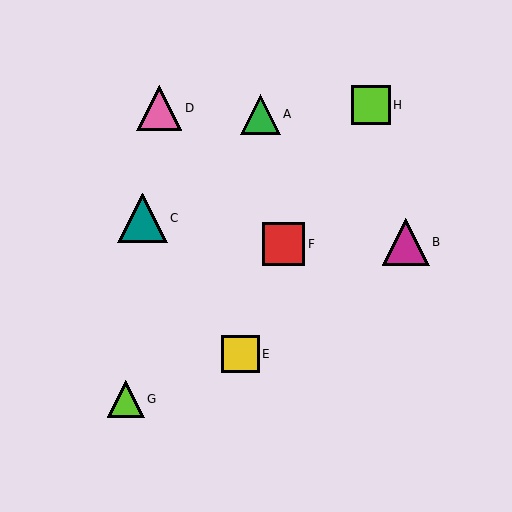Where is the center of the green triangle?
The center of the green triangle is at (260, 114).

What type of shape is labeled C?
Shape C is a teal triangle.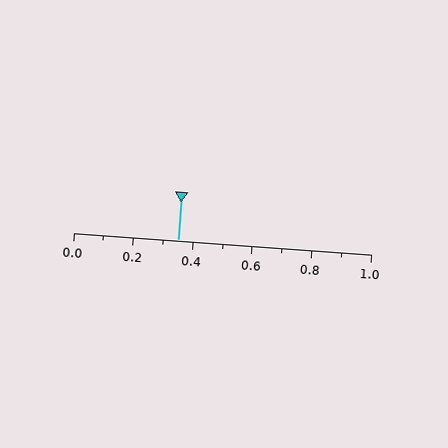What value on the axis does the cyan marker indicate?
The marker indicates approximately 0.35.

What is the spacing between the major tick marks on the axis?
The major ticks are spaced 0.2 apart.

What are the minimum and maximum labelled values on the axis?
The axis runs from 0.0 to 1.0.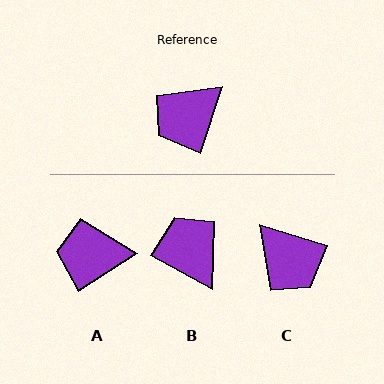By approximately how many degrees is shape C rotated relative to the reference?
Approximately 91 degrees counter-clockwise.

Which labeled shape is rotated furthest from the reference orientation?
B, about 99 degrees away.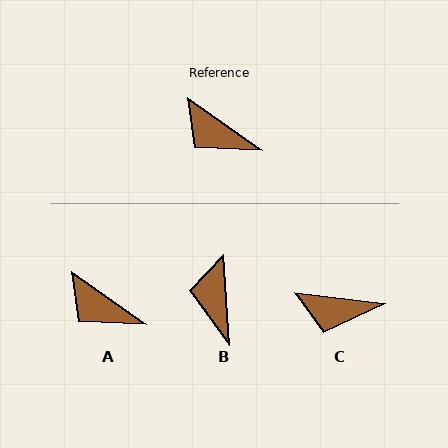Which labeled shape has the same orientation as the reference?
A.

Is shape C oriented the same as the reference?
No, it is off by about 28 degrees.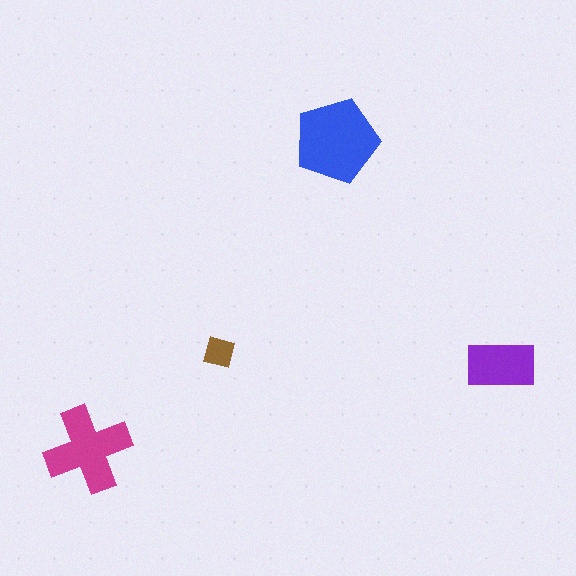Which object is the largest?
The blue pentagon.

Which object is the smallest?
The brown square.